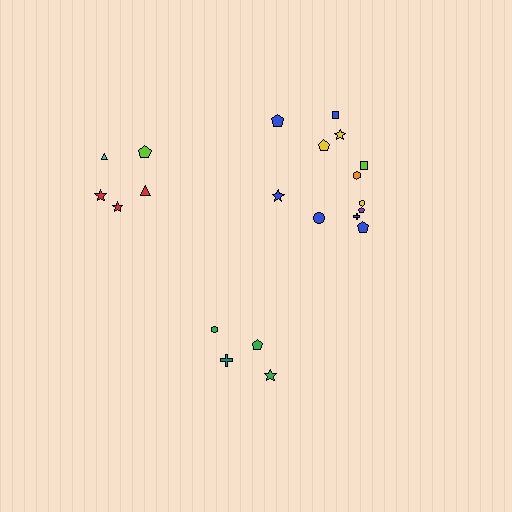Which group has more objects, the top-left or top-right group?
The top-right group.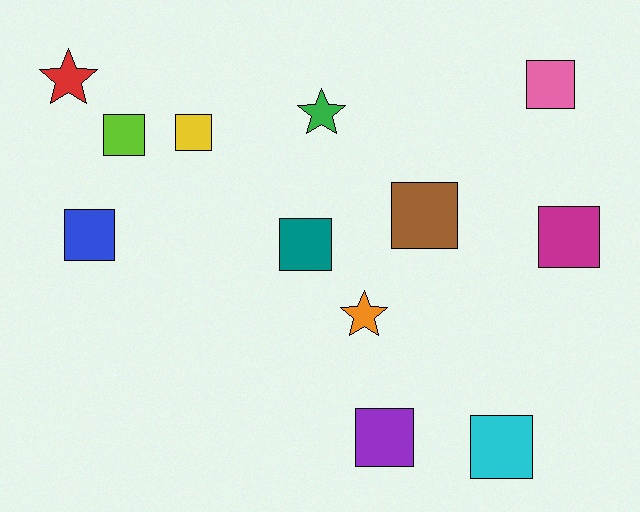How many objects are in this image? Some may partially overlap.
There are 12 objects.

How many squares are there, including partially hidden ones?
There are 9 squares.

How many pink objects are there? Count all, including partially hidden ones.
There is 1 pink object.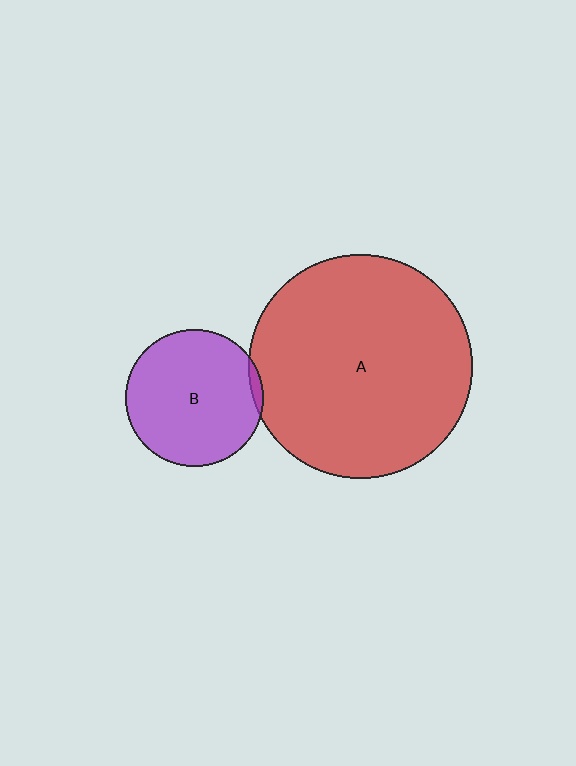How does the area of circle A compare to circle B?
Approximately 2.7 times.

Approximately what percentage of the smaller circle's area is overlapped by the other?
Approximately 5%.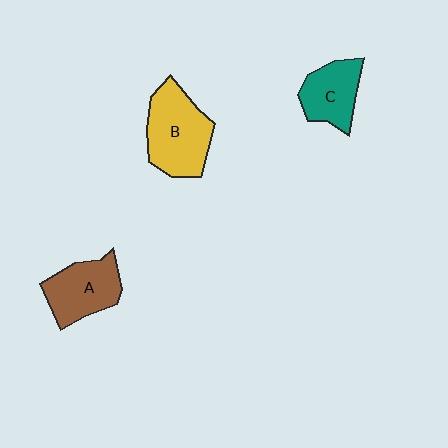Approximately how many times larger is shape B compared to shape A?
Approximately 1.3 times.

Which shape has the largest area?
Shape B (yellow).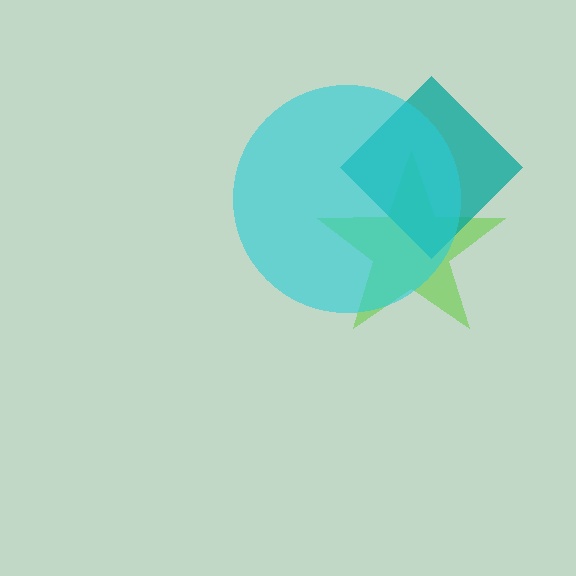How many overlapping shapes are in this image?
There are 3 overlapping shapes in the image.